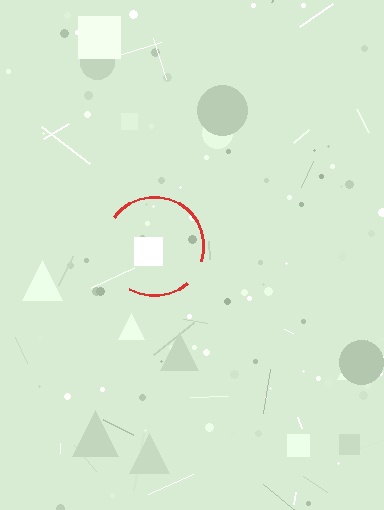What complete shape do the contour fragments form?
The contour fragments form a circle.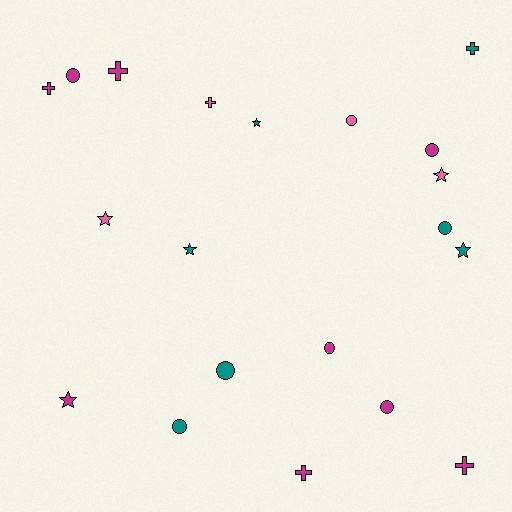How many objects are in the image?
There are 20 objects.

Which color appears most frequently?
Magenta, with 9 objects.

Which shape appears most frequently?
Circle, with 8 objects.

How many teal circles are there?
There are 3 teal circles.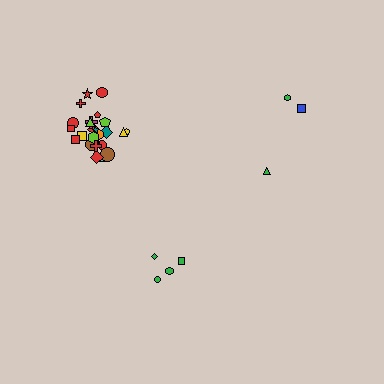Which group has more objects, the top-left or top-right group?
The top-left group.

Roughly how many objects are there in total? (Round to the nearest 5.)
Roughly 30 objects in total.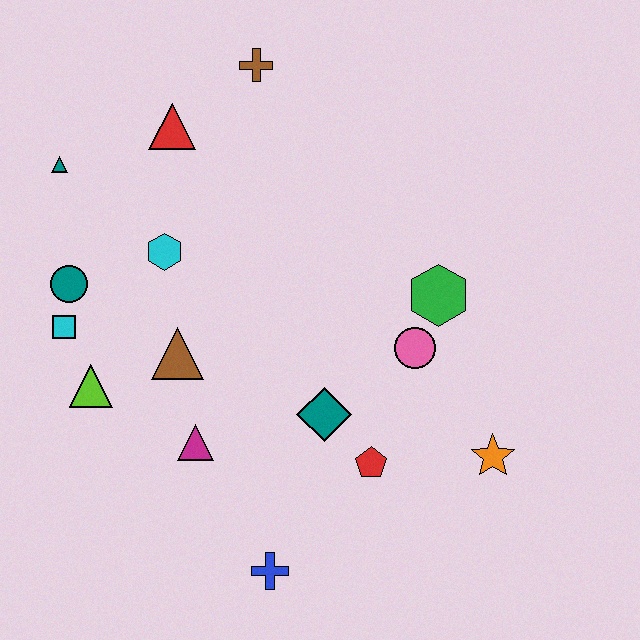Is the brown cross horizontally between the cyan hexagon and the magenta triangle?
No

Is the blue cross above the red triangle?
No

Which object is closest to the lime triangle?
The cyan square is closest to the lime triangle.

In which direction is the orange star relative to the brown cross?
The orange star is below the brown cross.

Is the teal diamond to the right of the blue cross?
Yes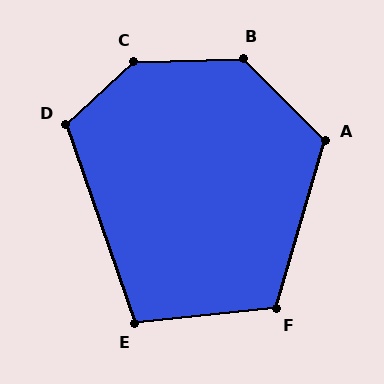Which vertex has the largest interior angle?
C, at approximately 139 degrees.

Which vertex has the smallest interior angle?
E, at approximately 103 degrees.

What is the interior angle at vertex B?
Approximately 133 degrees (obtuse).